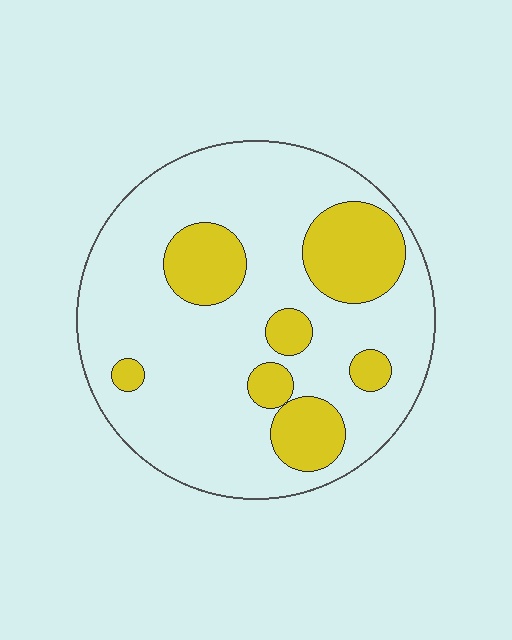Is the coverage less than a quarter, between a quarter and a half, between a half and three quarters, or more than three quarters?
Less than a quarter.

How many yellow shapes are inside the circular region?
7.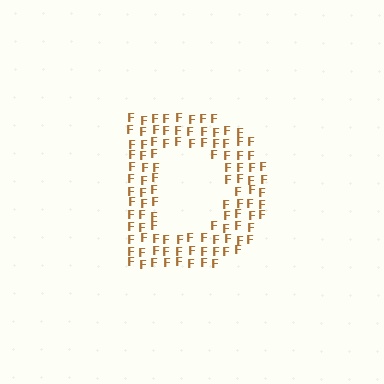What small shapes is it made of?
It is made of small letter F's.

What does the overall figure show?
The overall figure shows the letter D.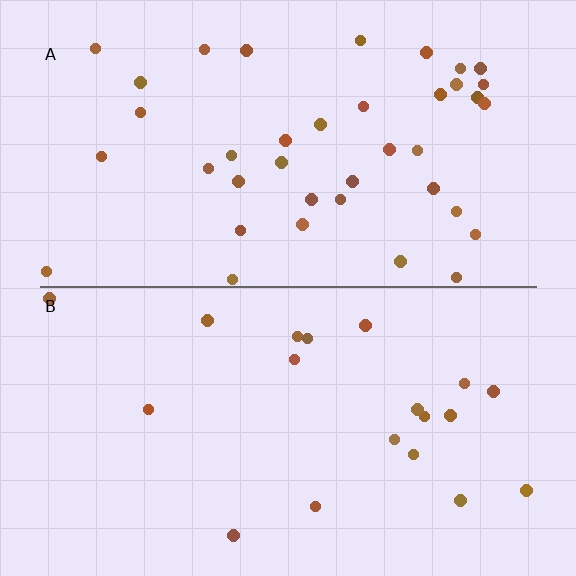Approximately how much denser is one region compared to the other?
Approximately 2.0× — region A over region B.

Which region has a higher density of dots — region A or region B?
A (the top).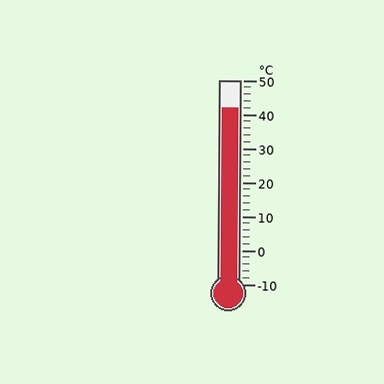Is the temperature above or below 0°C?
The temperature is above 0°C.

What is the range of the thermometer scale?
The thermometer scale ranges from -10°C to 50°C.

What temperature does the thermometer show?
The thermometer shows approximately 42°C.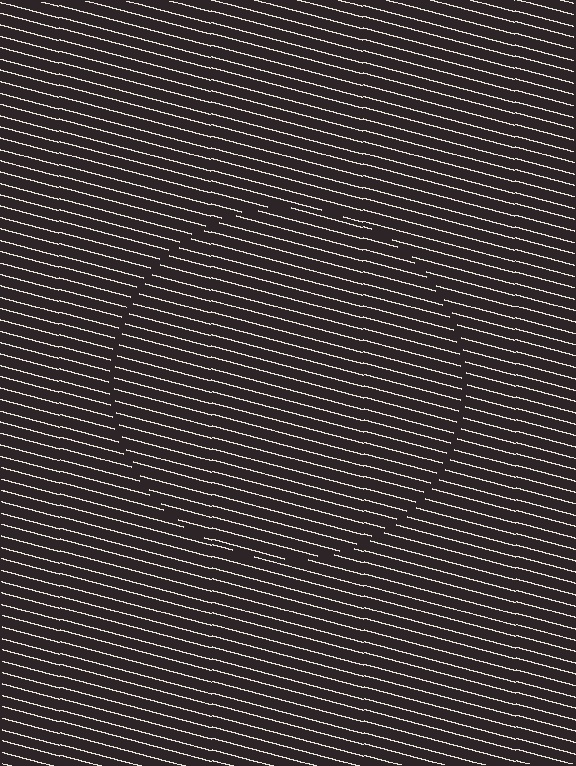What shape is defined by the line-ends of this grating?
An illusory circle. The interior of the shape contains the same grating, shifted by half a period — the contour is defined by the phase discontinuity where line-ends from the inner and outer gratings abut.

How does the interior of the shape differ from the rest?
The interior of the shape contains the same grating, shifted by half a period — the contour is defined by the phase discontinuity where line-ends from the inner and outer gratings abut.